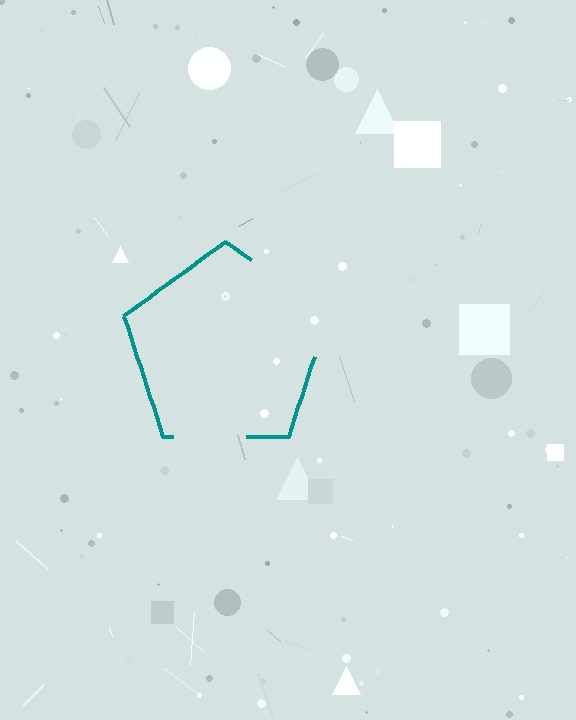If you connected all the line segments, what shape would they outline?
They would outline a pentagon.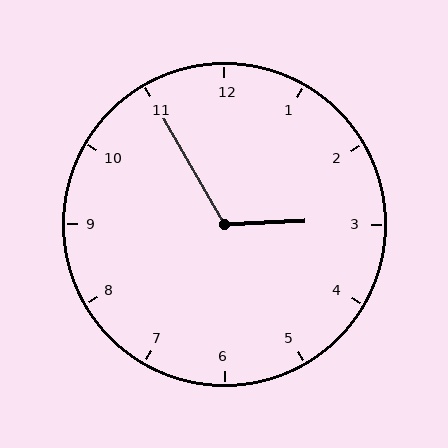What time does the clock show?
2:55.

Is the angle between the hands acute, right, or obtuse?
It is obtuse.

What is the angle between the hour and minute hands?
Approximately 118 degrees.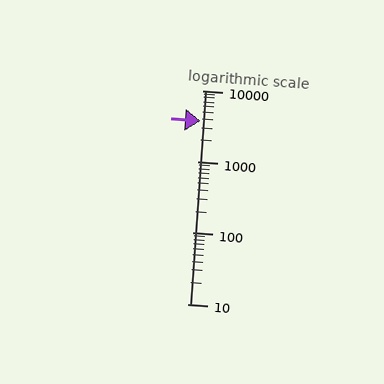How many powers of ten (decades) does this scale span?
The scale spans 3 decades, from 10 to 10000.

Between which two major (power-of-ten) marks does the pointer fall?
The pointer is between 1000 and 10000.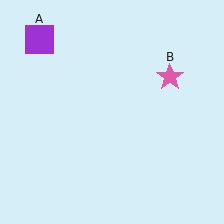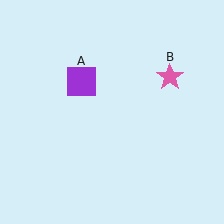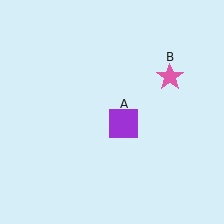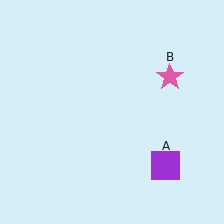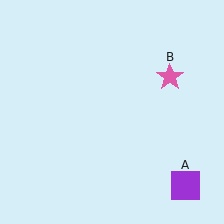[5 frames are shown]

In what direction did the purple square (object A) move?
The purple square (object A) moved down and to the right.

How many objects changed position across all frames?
1 object changed position: purple square (object A).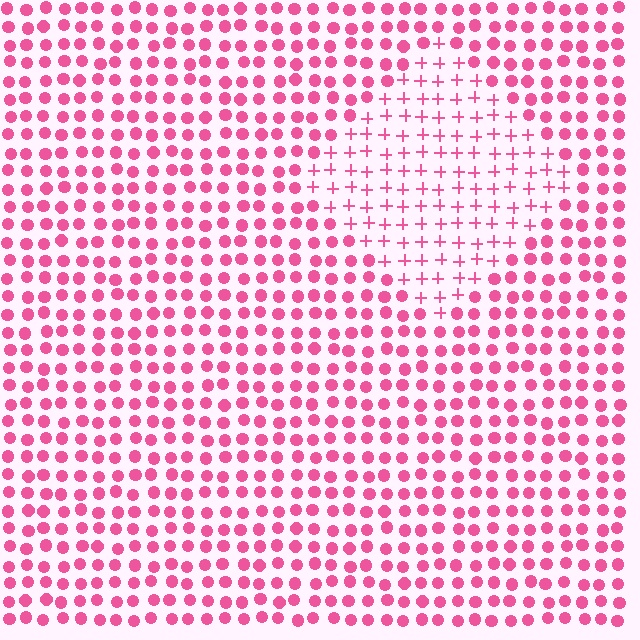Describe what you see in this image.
The image is filled with small pink elements arranged in a uniform grid. A diamond-shaped region contains plus signs, while the surrounding area contains circles. The boundary is defined purely by the change in element shape.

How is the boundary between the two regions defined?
The boundary is defined by a change in element shape: plus signs inside vs. circles outside. All elements share the same color and spacing.